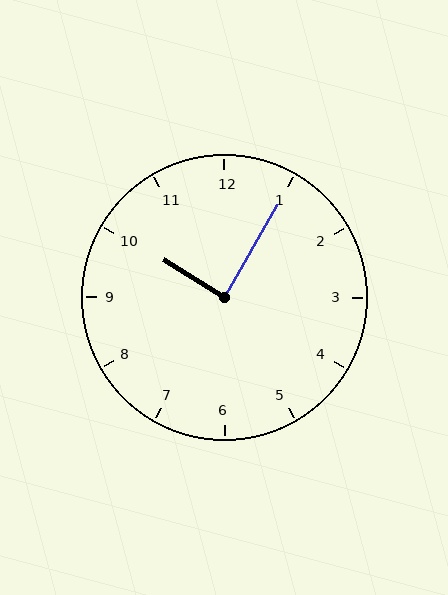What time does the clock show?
10:05.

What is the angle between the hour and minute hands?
Approximately 88 degrees.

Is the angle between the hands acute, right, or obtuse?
It is right.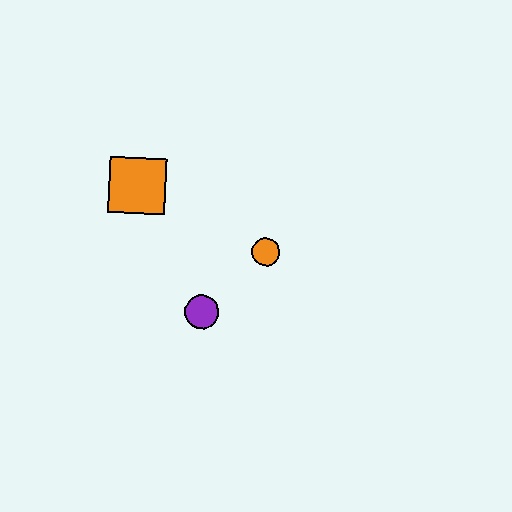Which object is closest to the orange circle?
The purple circle is closest to the orange circle.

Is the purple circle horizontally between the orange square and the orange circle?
Yes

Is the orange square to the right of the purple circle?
No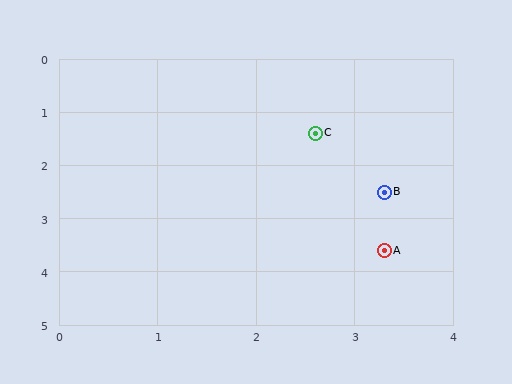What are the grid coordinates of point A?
Point A is at approximately (3.3, 3.6).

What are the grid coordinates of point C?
Point C is at approximately (2.6, 1.4).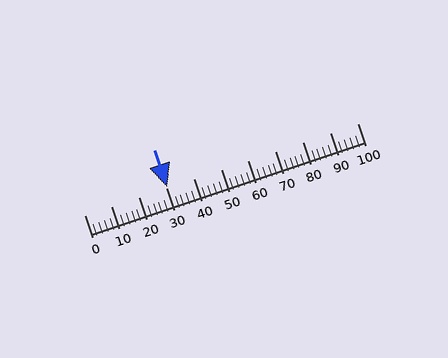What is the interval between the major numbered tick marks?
The major tick marks are spaced 10 units apart.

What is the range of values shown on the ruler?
The ruler shows values from 0 to 100.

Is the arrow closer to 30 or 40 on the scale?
The arrow is closer to 30.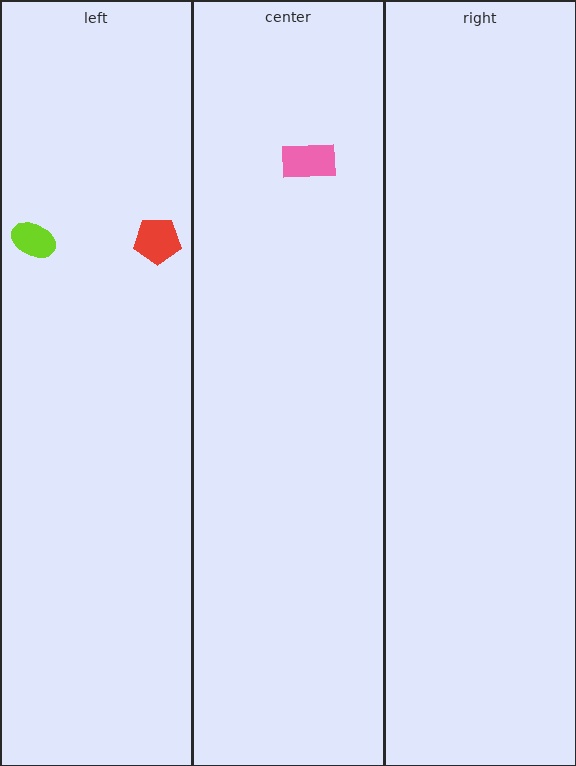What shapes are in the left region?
The lime ellipse, the red pentagon.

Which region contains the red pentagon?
The left region.